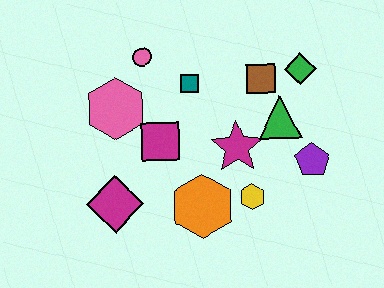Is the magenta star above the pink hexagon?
No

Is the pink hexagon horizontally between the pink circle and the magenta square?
No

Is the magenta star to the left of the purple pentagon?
Yes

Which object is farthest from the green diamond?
The magenta diamond is farthest from the green diamond.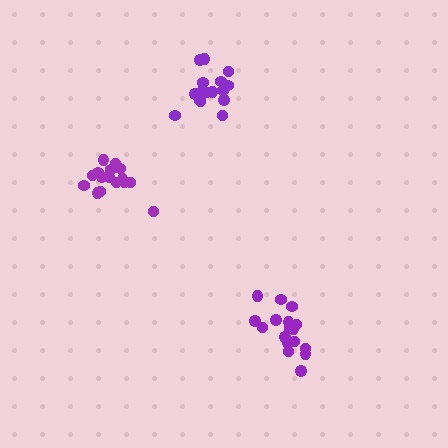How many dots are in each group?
Group 1: 19 dots, Group 2: 16 dots, Group 3: 16 dots (51 total).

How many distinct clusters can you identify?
There are 3 distinct clusters.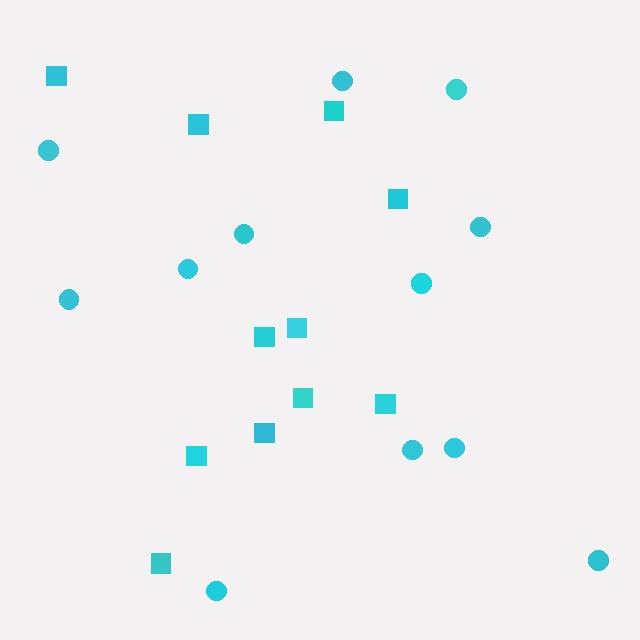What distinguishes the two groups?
There are 2 groups: one group of squares (11) and one group of circles (12).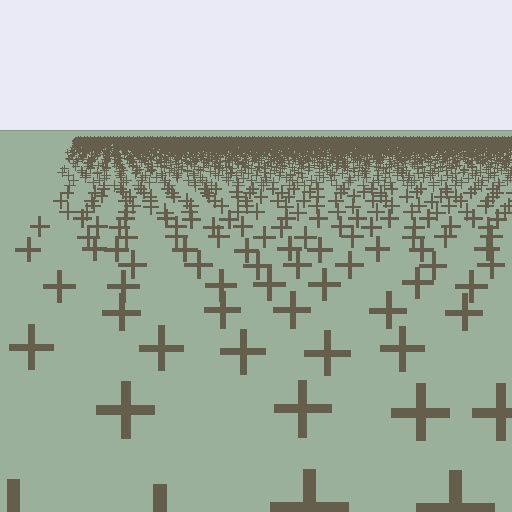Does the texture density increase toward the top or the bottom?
Density increases toward the top.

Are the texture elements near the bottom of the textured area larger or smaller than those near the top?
Larger. Near the bottom, elements are closer to the viewer and appear at a bigger on-screen size.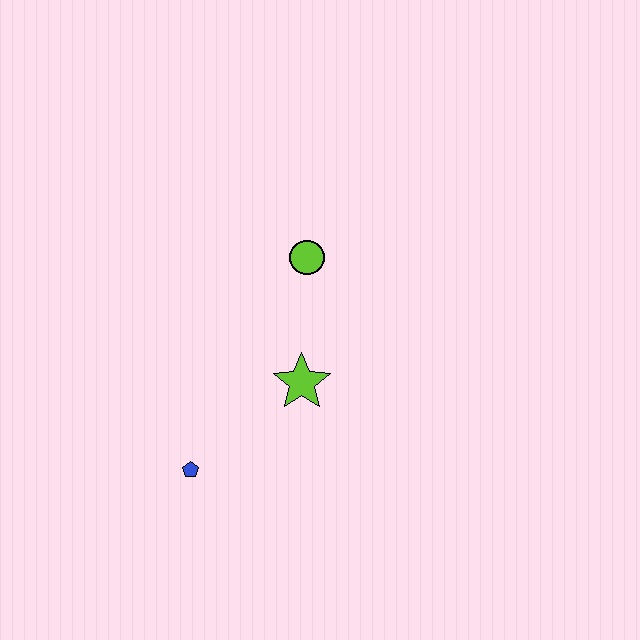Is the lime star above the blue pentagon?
Yes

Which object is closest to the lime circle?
The lime star is closest to the lime circle.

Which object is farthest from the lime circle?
The blue pentagon is farthest from the lime circle.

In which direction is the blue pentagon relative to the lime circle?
The blue pentagon is below the lime circle.